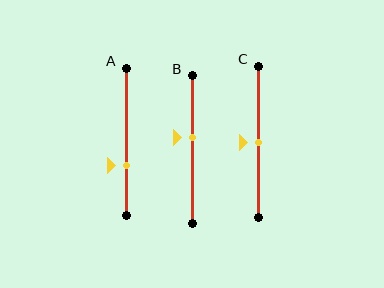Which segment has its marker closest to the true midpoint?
Segment C has its marker closest to the true midpoint.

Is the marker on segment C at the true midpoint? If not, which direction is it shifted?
Yes, the marker on segment C is at the true midpoint.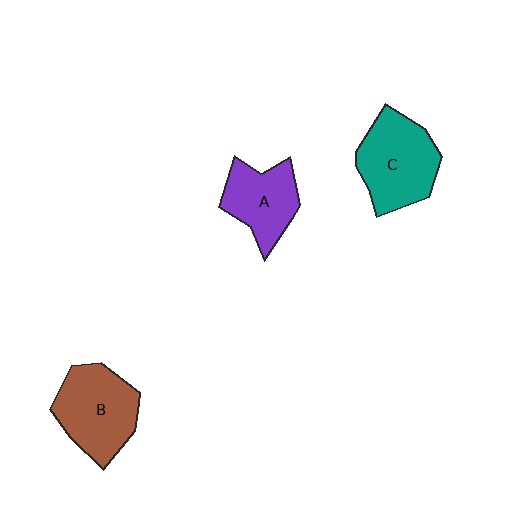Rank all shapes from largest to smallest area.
From largest to smallest: C (teal), B (brown), A (purple).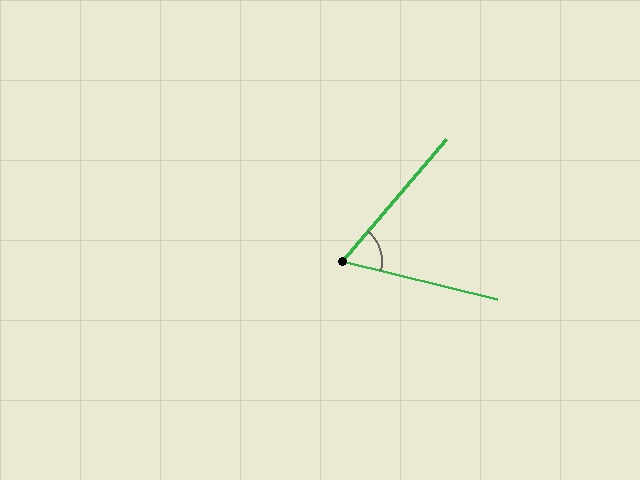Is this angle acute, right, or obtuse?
It is acute.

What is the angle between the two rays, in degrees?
Approximately 64 degrees.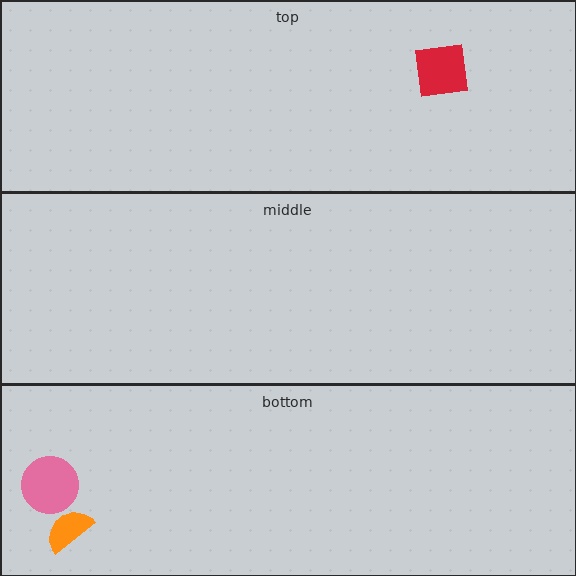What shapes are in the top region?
The red square.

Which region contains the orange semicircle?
The bottom region.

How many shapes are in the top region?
1.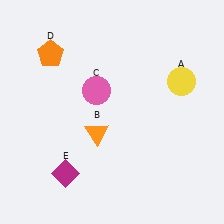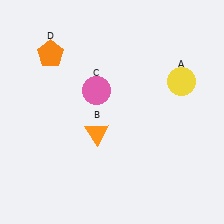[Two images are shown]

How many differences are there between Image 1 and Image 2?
There is 1 difference between the two images.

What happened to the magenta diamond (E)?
The magenta diamond (E) was removed in Image 2. It was in the bottom-left area of Image 1.